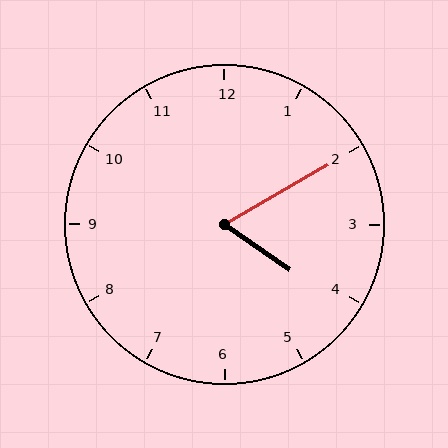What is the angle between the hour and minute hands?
Approximately 65 degrees.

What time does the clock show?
4:10.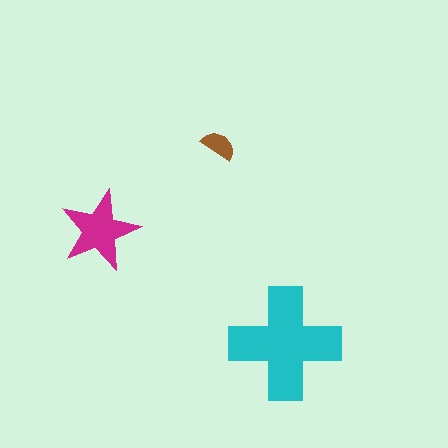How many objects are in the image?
There are 3 objects in the image.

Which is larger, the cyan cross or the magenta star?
The cyan cross.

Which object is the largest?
The cyan cross.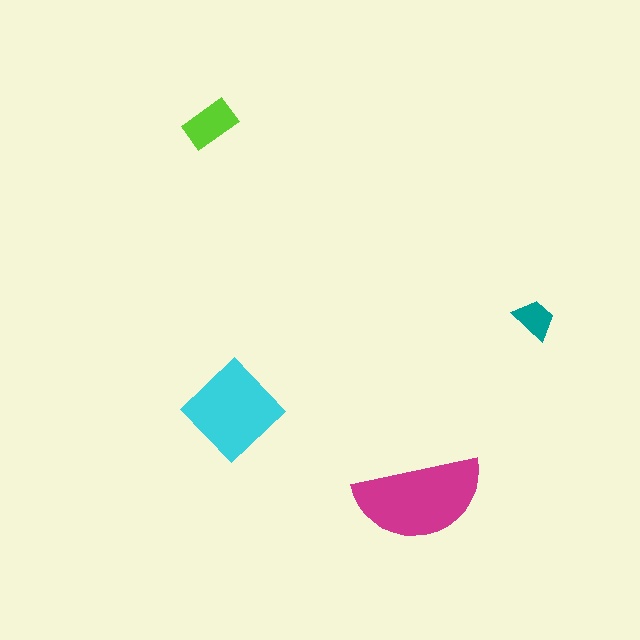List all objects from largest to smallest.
The magenta semicircle, the cyan diamond, the lime rectangle, the teal trapezoid.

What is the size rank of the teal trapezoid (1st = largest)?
4th.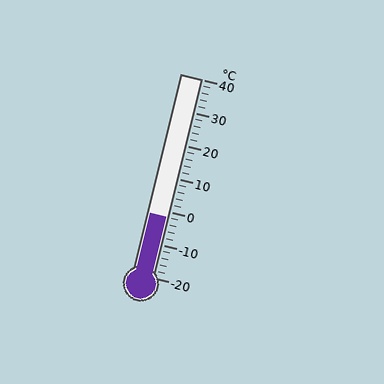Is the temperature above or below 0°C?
The temperature is below 0°C.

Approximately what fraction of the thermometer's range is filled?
The thermometer is filled to approximately 30% of its range.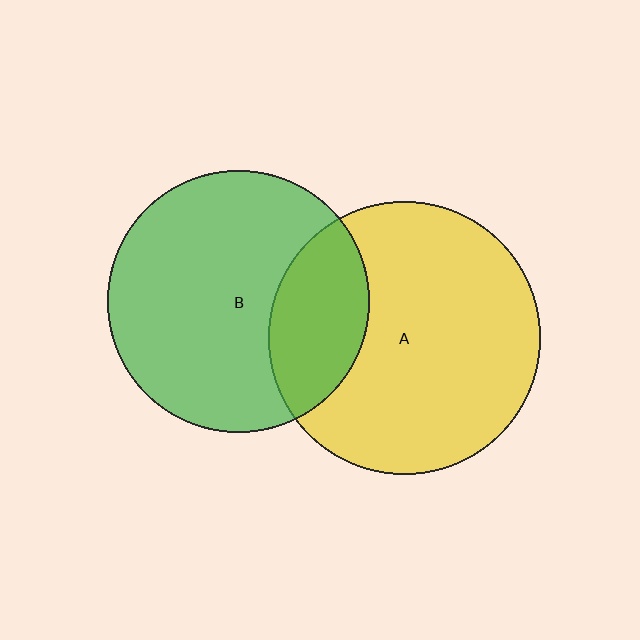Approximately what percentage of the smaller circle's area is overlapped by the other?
Approximately 25%.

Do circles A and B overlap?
Yes.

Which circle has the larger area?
Circle A (yellow).